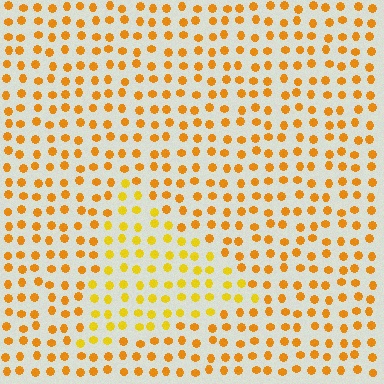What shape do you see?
I see a triangle.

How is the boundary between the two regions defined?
The boundary is defined purely by a slight shift in hue (about 20 degrees). Spacing, size, and orientation are identical on both sides.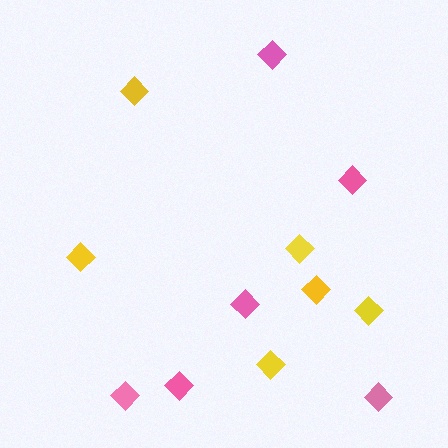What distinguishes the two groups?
There are 2 groups: one group of yellow diamonds (6) and one group of pink diamonds (6).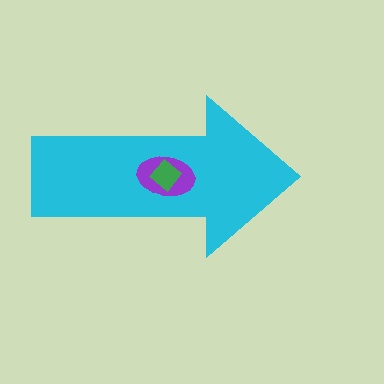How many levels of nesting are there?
3.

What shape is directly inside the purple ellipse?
The green diamond.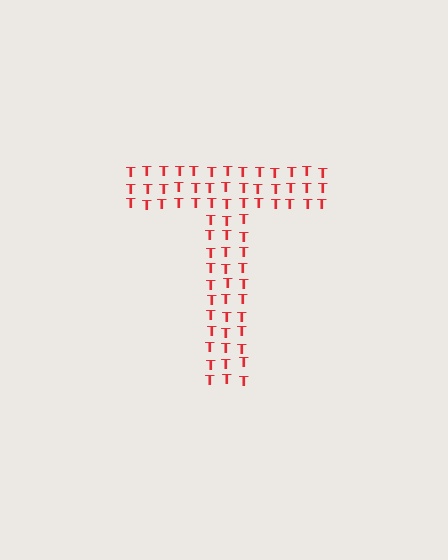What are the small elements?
The small elements are letter T's.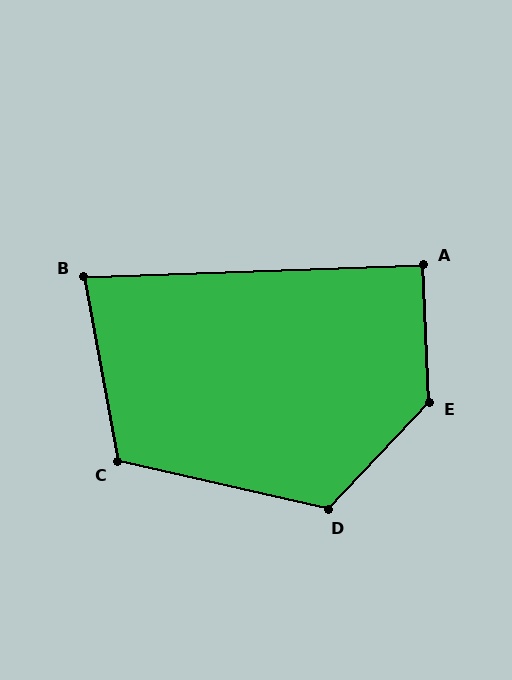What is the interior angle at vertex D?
Approximately 121 degrees (obtuse).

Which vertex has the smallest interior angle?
B, at approximately 81 degrees.